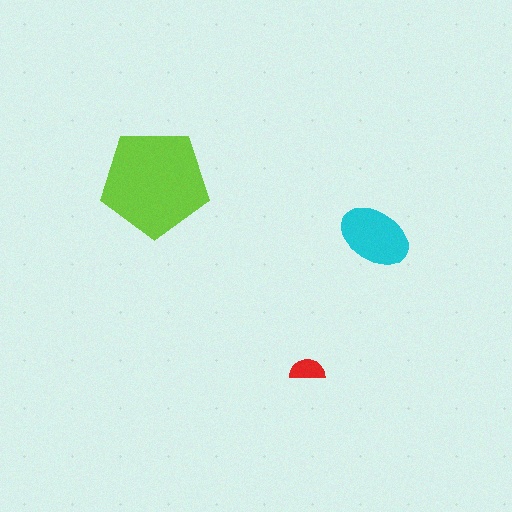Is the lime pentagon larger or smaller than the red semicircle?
Larger.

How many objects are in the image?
There are 3 objects in the image.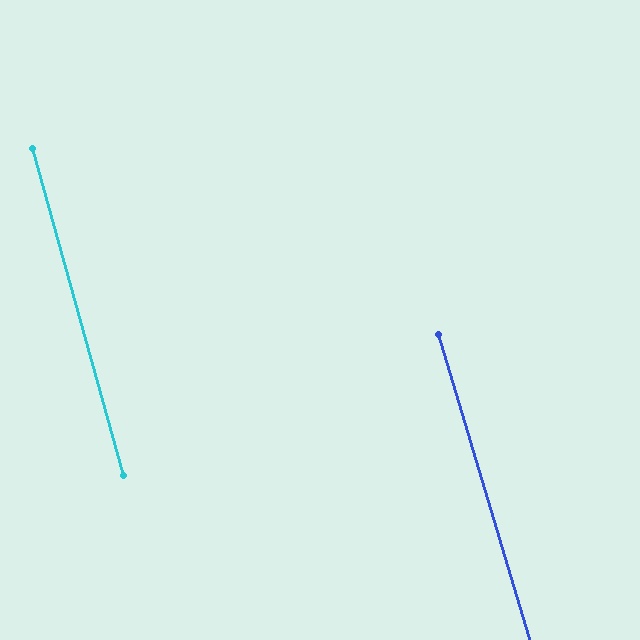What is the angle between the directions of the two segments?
Approximately 1 degree.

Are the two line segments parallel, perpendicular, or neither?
Parallel — their directions differ by only 1.0°.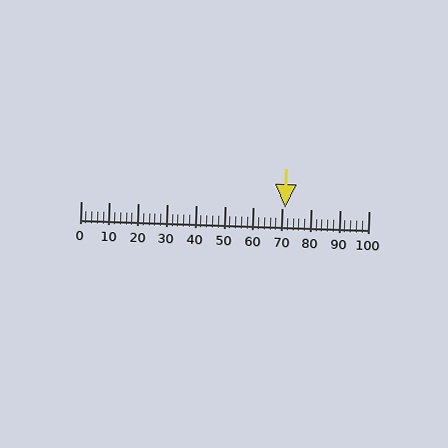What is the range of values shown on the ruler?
The ruler shows values from 0 to 100.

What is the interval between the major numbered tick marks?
The major tick marks are spaced 10 units apart.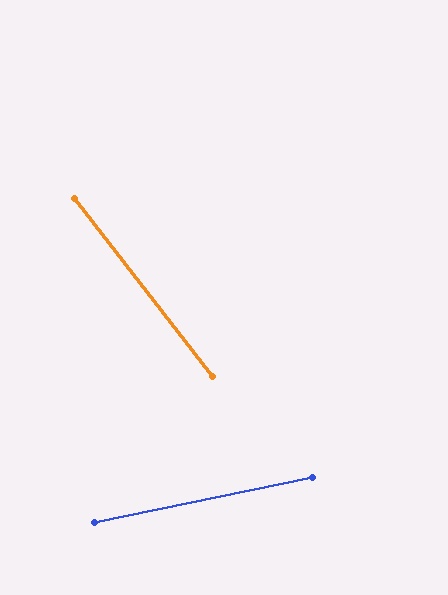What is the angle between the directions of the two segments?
Approximately 64 degrees.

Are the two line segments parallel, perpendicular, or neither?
Neither parallel nor perpendicular — they differ by about 64°.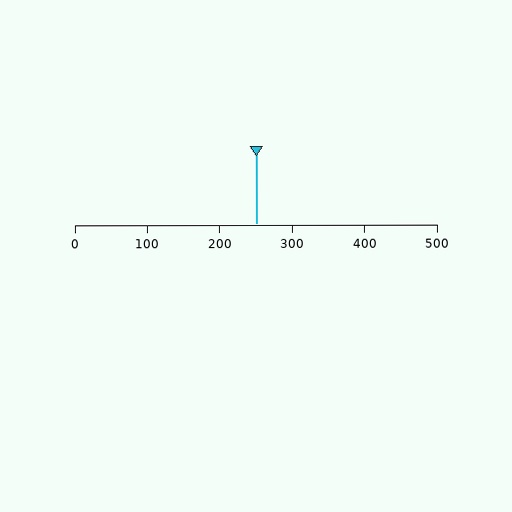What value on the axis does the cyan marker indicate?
The marker indicates approximately 250.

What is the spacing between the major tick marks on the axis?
The major ticks are spaced 100 apart.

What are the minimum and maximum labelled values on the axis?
The axis runs from 0 to 500.